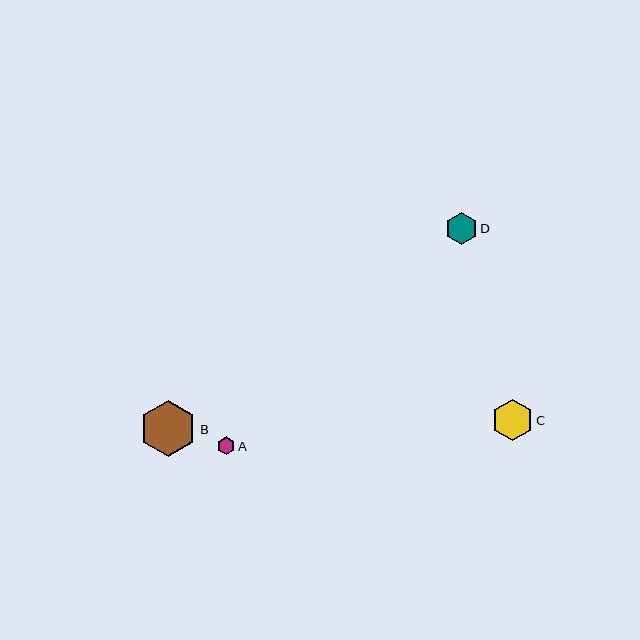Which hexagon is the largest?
Hexagon B is the largest with a size of approximately 57 pixels.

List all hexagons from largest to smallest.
From largest to smallest: B, C, D, A.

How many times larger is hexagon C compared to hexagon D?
Hexagon C is approximately 1.3 times the size of hexagon D.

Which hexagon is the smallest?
Hexagon A is the smallest with a size of approximately 18 pixels.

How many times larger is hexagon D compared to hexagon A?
Hexagon D is approximately 1.8 times the size of hexagon A.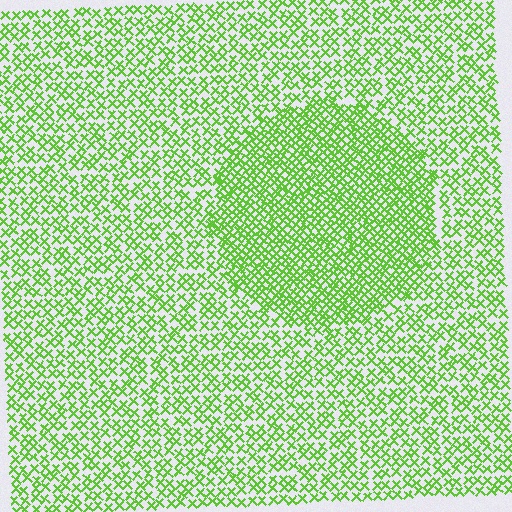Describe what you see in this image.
The image contains small lime elements arranged at two different densities. A circle-shaped region is visible where the elements are more densely packed than the surrounding area.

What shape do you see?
I see a circle.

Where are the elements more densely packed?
The elements are more densely packed inside the circle boundary.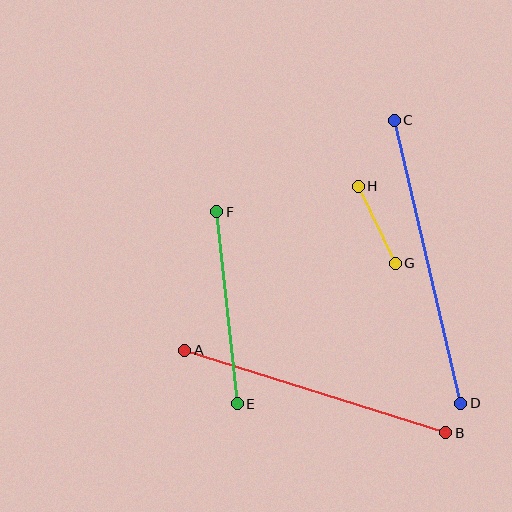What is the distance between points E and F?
The distance is approximately 193 pixels.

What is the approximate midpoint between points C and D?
The midpoint is at approximately (427, 262) pixels.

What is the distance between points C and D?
The distance is approximately 291 pixels.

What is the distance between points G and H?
The distance is approximately 86 pixels.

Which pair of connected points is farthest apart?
Points C and D are farthest apart.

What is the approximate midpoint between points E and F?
The midpoint is at approximately (227, 308) pixels.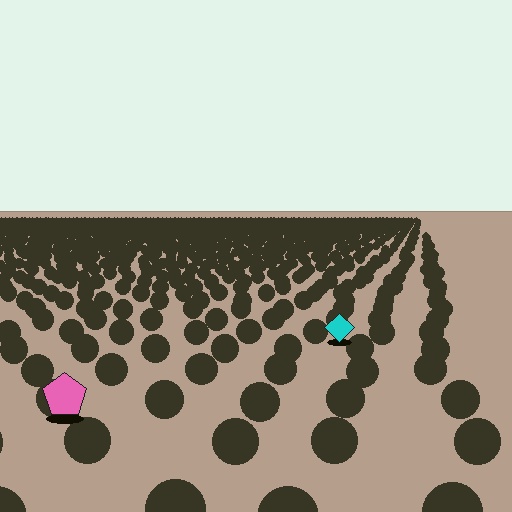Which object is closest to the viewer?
The pink pentagon is closest. The texture marks near it are larger and more spread out.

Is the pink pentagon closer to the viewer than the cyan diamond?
Yes. The pink pentagon is closer — you can tell from the texture gradient: the ground texture is coarser near it.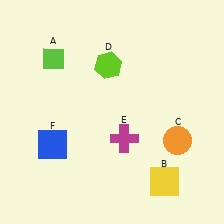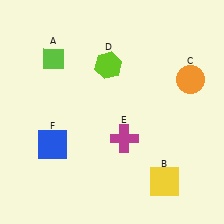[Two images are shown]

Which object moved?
The orange circle (C) moved up.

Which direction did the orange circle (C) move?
The orange circle (C) moved up.